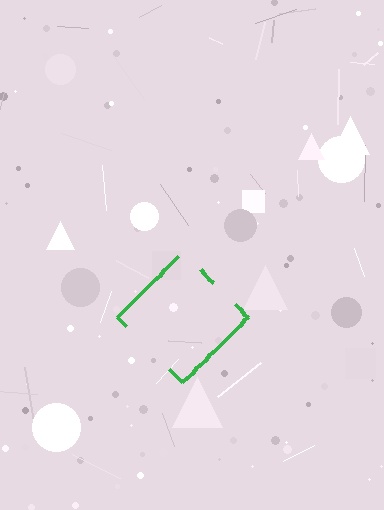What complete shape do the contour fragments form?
The contour fragments form a diamond.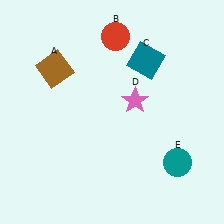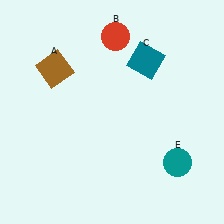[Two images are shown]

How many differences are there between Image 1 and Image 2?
There is 1 difference between the two images.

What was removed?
The pink star (D) was removed in Image 2.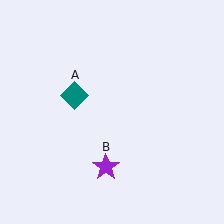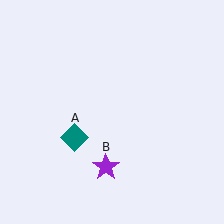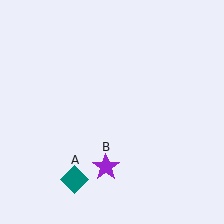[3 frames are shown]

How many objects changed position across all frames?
1 object changed position: teal diamond (object A).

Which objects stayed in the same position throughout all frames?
Purple star (object B) remained stationary.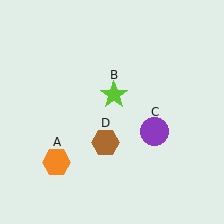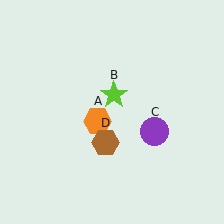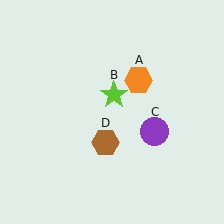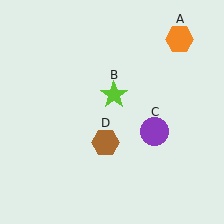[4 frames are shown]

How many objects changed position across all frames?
1 object changed position: orange hexagon (object A).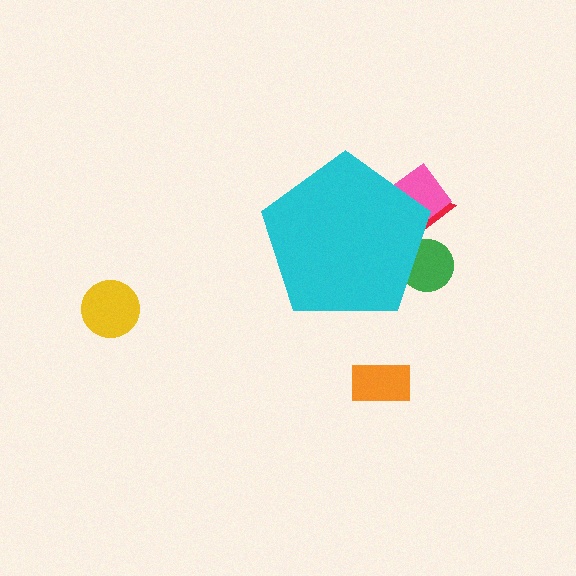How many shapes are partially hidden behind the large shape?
3 shapes are partially hidden.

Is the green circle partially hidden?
Yes, the green circle is partially hidden behind the cyan pentagon.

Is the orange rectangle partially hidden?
No, the orange rectangle is fully visible.